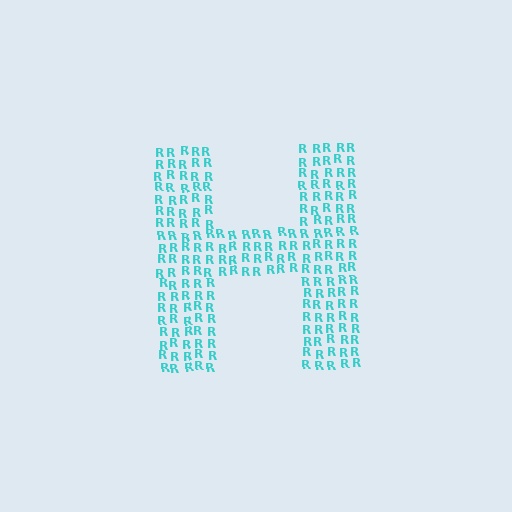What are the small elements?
The small elements are letter R's.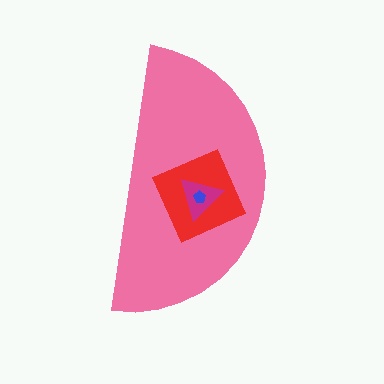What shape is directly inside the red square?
The magenta triangle.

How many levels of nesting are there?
4.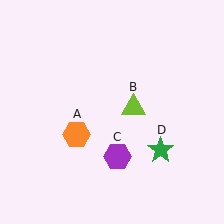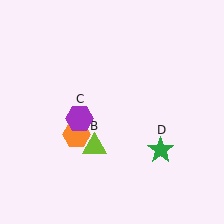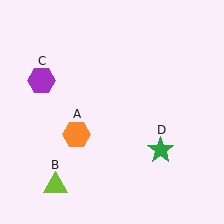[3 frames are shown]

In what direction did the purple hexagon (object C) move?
The purple hexagon (object C) moved up and to the left.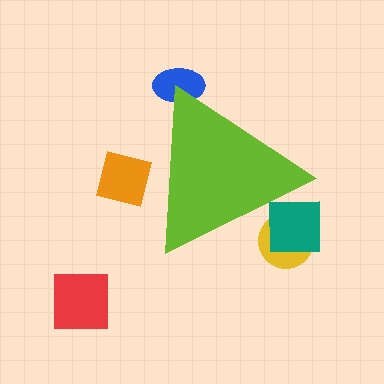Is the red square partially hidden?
No, the red square is fully visible.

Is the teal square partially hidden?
Yes, the teal square is partially hidden behind the lime triangle.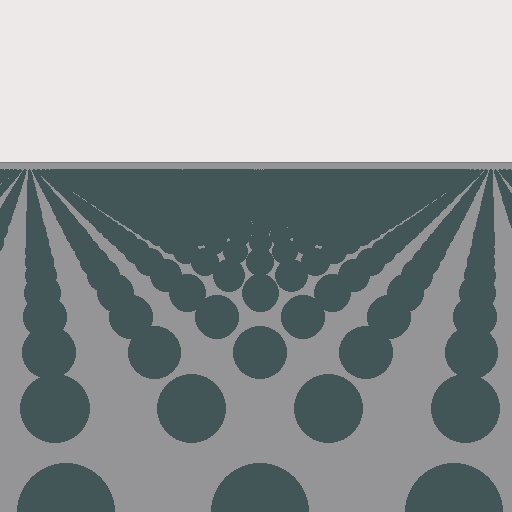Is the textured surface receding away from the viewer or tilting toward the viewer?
The surface is receding away from the viewer. Texture elements get smaller and denser toward the top.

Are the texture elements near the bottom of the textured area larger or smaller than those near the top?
Larger. Near the bottom, elements are closer to the viewer and appear at a bigger on-screen size.